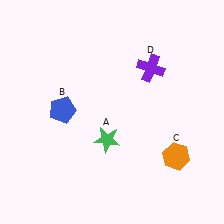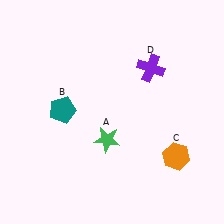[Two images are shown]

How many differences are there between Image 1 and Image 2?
There is 1 difference between the two images.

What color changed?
The pentagon (B) changed from blue in Image 1 to teal in Image 2.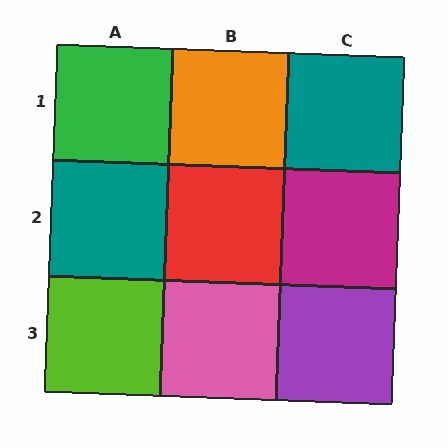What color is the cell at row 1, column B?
Orange.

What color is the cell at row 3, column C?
Purple.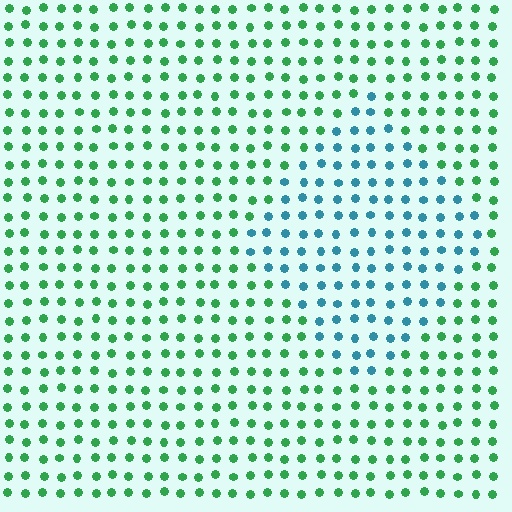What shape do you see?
I see a diamond.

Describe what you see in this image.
The image is filled with small green elements in a uniform arrangement. A diamond-shaped region is visible where the elements are tinted to a slightly different hue, forming a subtle color boundary.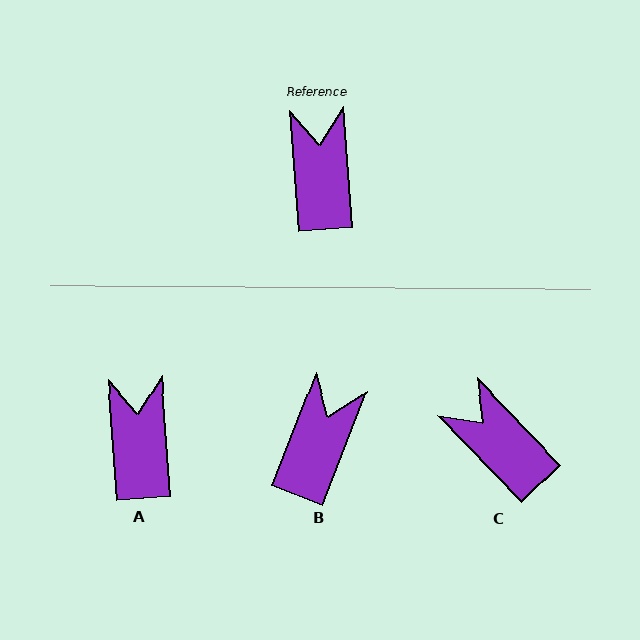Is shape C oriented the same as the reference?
No, it is off by about 40 degrees.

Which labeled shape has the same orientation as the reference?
A.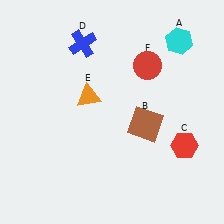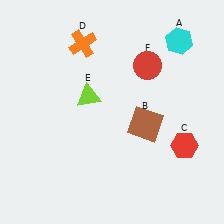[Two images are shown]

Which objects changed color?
D changed from blue to orange. E changed from orange to lime.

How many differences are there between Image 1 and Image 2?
There are 2 differences between the two images.